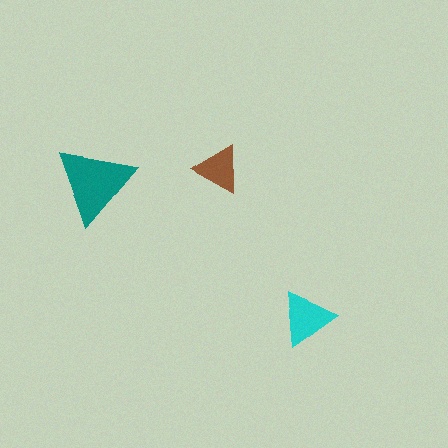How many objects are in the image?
There are 3 objects in the image.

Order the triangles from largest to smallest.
the teal one, the cyan one, the brown one.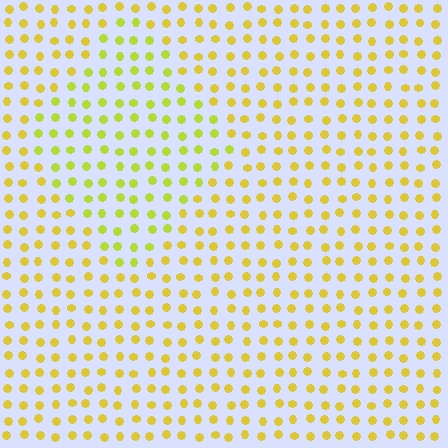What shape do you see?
I see a diamond.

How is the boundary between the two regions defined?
The boundary is defined purely by a slight shift in hue (about 24 degrees). Spacing, size, and orientation are identical on both sides.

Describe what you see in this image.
The image is filled with small yellow elements in a uniform arrangement. A diamond-shaped region is visible where the elements are tinted to a slightly different hue, forming a subtle color boundary.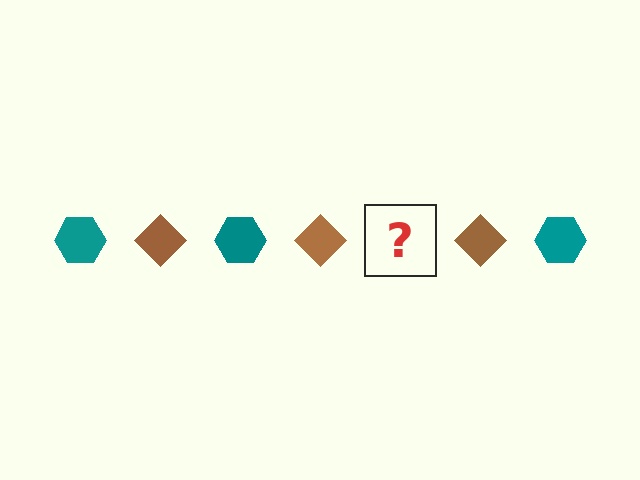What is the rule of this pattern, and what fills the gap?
The rule is that the pattern alternates between teal hexagon and brown diamond. The gap should be filled with a teal hexagon.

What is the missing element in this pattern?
The missing element is a teal hexagon.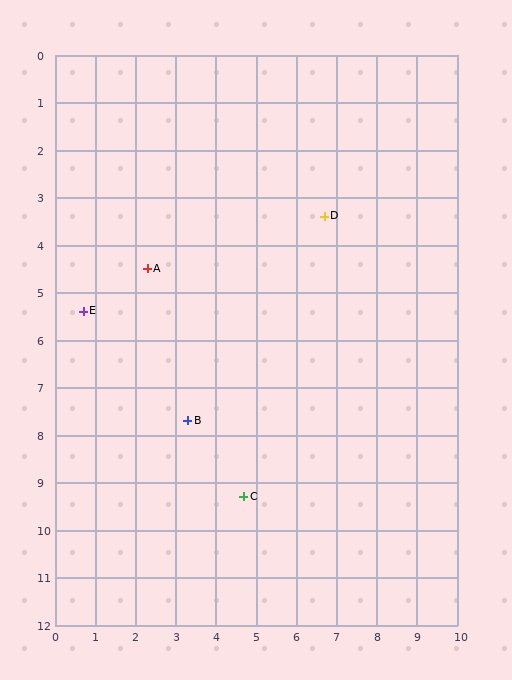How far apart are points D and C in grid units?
Points D and C are about 6.2 grid units apart.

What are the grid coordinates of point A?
Point A is at approximately (2.3, 4.5).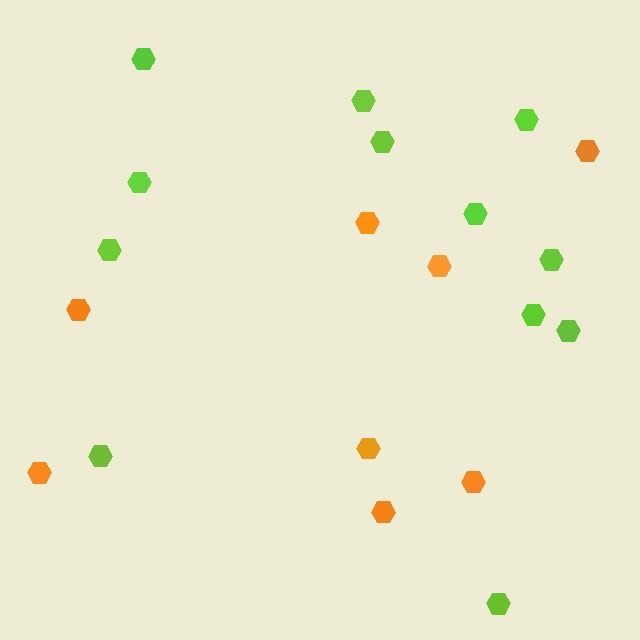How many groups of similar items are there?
There are 2 groups: one group of lime hexagons (12) and one group of orange hexagons (8).